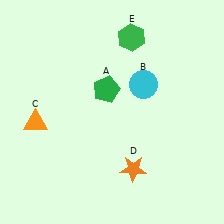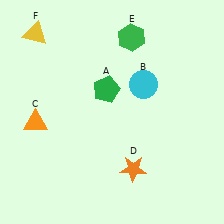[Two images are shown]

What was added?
A yellow triangle (F) was added in Image 2.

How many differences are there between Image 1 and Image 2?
There is 1 difference between the two images.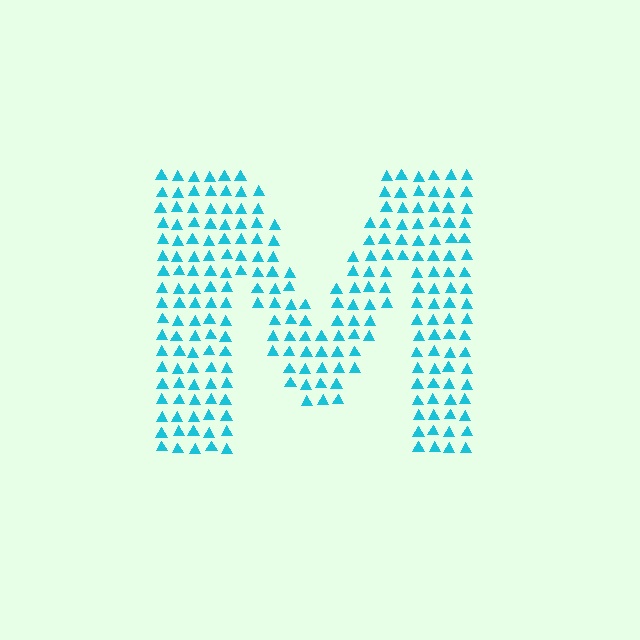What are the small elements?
The small elements are triangles.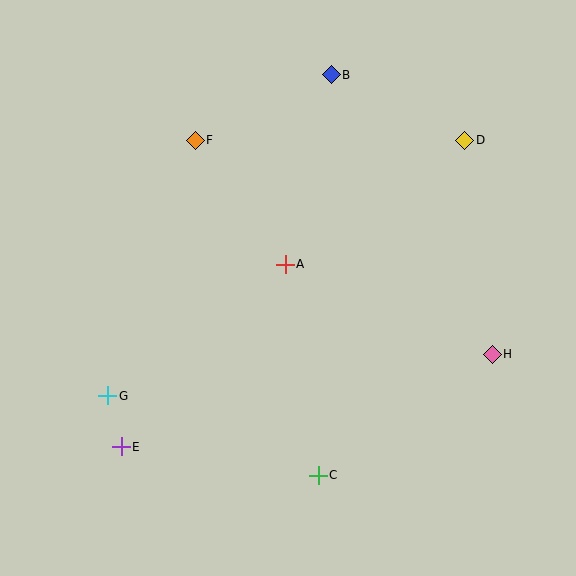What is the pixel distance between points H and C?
The distance between H and C is 212 pixels.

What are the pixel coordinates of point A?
Point A is at (285, 264).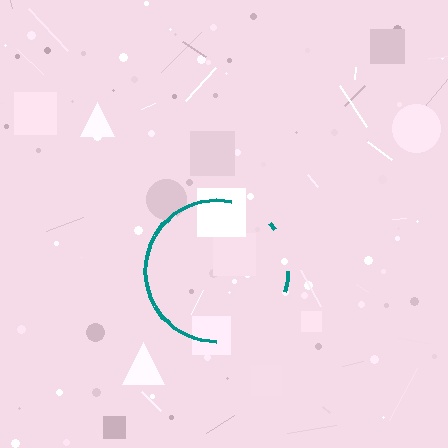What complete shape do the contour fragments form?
The contour fragments form a circle.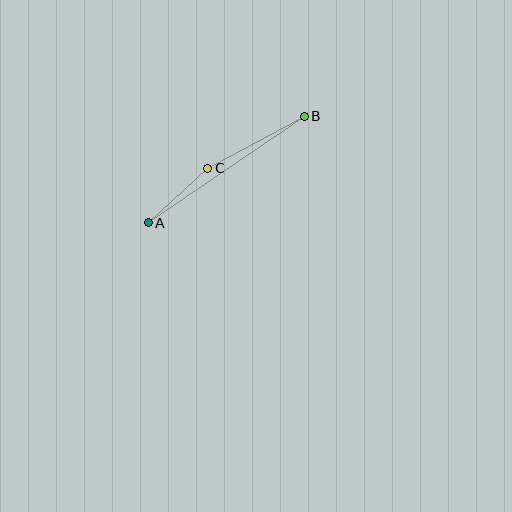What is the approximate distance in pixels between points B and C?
The distance between B and C is approximately 109 pixels.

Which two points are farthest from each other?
Points A and B are farthest from each other.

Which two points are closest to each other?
Points A and C are closest to each other.